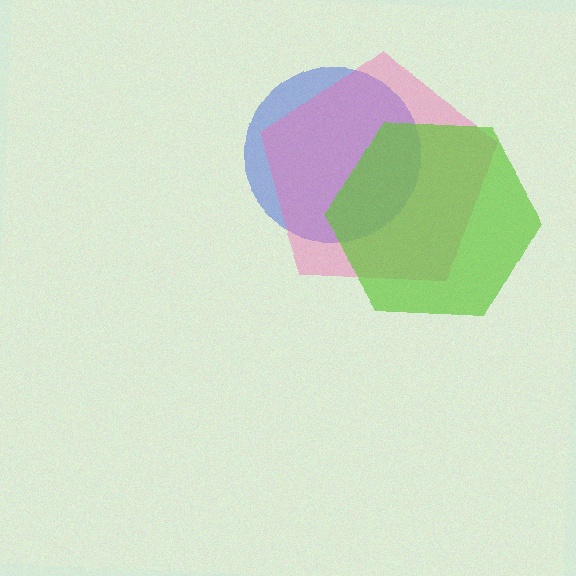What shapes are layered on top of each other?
The layered shapes are: a blue circle, a pink pentagon, a lime hexagon.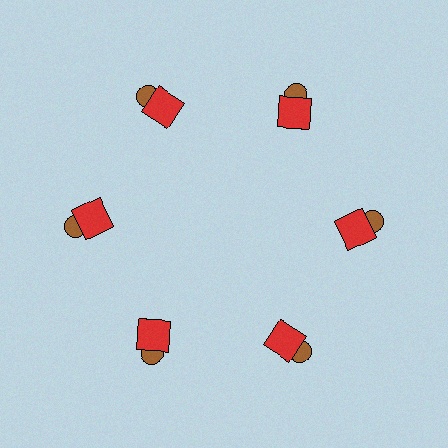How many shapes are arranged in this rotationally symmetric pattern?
There are 12 shapes, arranged in 6 groups of 2.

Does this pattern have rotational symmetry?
Yes, this pattern has 6-fold rotational symmetry. It looks the same after rotating 60 degrees around the center.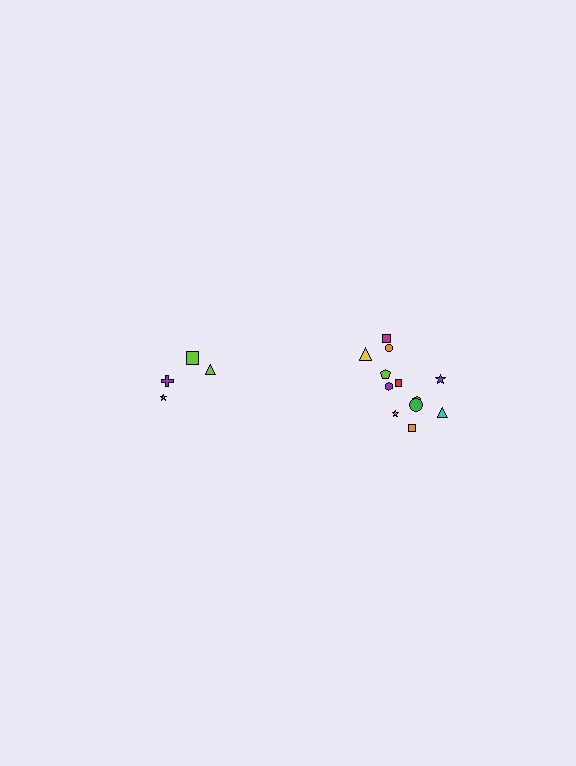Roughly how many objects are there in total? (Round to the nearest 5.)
Roughly 15 objects in total.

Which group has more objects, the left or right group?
The right group.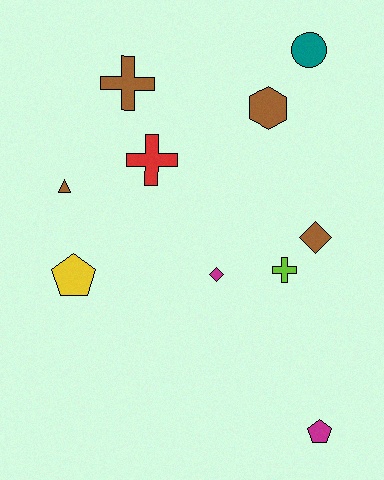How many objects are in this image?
There are 10 objects.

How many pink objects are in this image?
There are no pink objects.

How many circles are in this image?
There is 1 circle.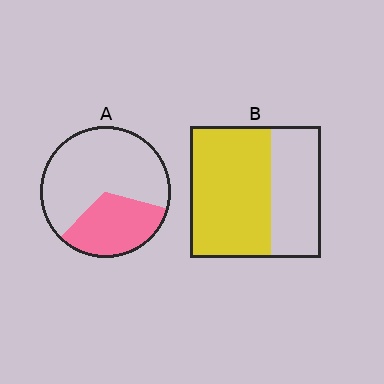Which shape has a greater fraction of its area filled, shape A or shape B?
Shape B.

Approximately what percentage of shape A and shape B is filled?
A is approximately 35% and B is approximately 60%.